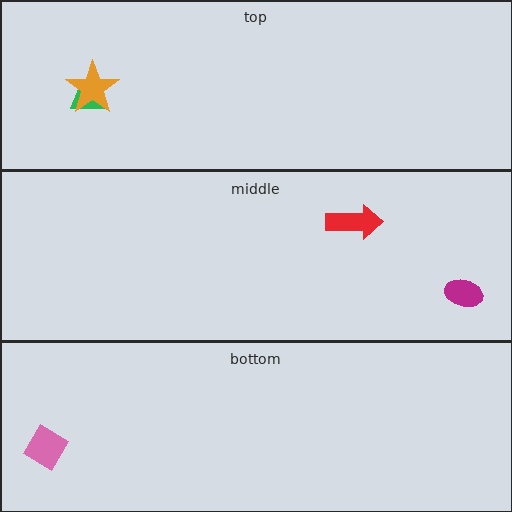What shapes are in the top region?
The green trapezoid, the orange star.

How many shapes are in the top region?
2.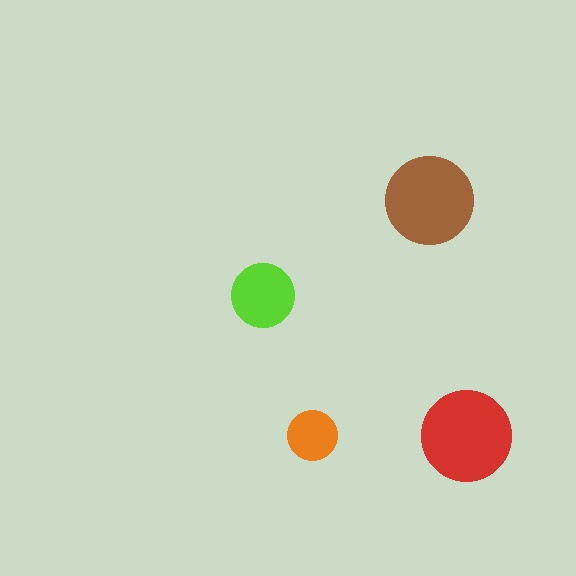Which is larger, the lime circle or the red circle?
The red one.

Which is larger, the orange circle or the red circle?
The red one.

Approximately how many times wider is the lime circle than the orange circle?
About 1.5 times wider.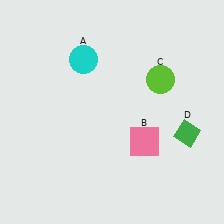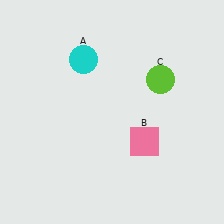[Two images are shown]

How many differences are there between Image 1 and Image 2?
There is 1 difference between the two images.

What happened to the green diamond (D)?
The green diamond (D) was removed in Image 2. It was in the bottom-right area of Image 1.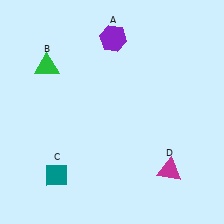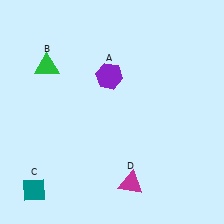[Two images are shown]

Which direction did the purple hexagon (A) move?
The purple hexagon (A) moved down.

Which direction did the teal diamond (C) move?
The teal diamond (C) moved left.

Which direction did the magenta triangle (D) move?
The magenta triangle (D) moved left.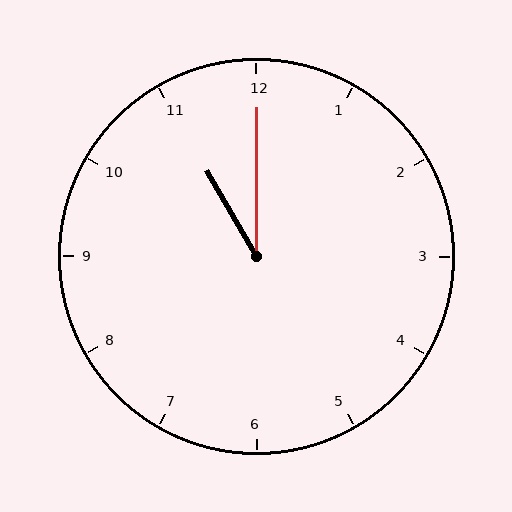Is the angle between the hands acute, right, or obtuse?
It is acute.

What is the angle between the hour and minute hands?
Approximately 30 degrees.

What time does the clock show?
11:00.